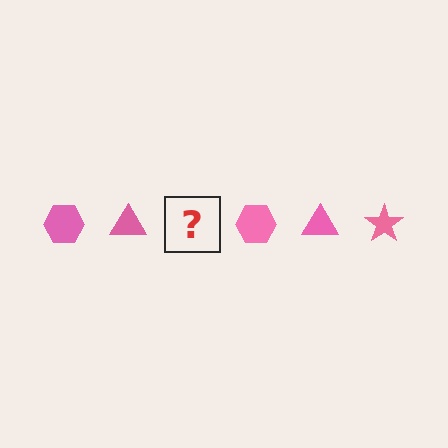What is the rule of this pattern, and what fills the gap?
The rule is that the pattern cycles through hexagon, triangle, star shapes in pink. The gap should be filled with a pink star.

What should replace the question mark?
The question mark should be replaced with a pink star.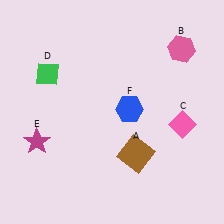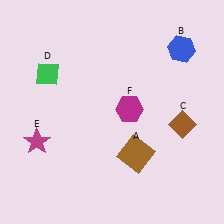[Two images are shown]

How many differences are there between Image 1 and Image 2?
There are 3 differences between the two images.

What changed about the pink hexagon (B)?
In Image 1, B is pink. In Image 2, it changed to blue.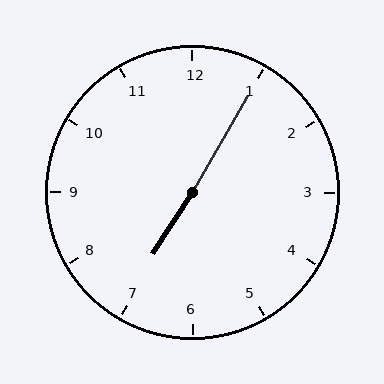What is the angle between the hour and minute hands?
Approximately 178 degrees.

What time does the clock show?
7:05.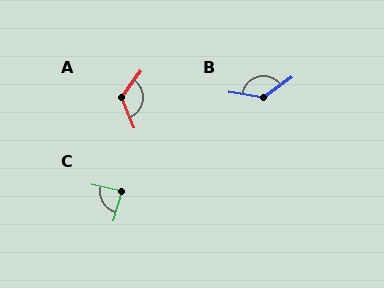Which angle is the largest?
B, at approximately 134 degrees.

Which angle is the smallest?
C, at approximately 86 degrees.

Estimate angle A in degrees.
Approximately 122 degrees.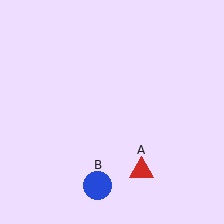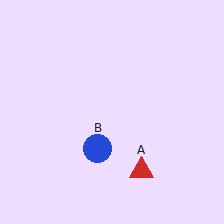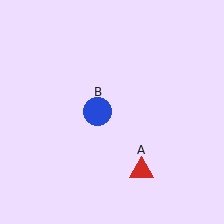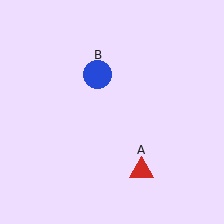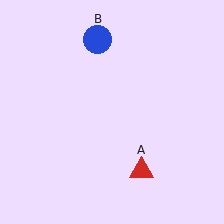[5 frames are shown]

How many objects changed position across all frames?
1 object changed position: blue circle (object B).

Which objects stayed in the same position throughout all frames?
Red triangle (object A) remained stationary.